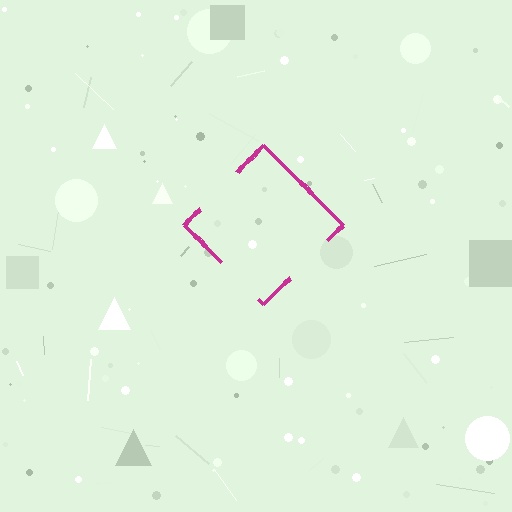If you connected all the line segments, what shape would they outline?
They would outline a diamond.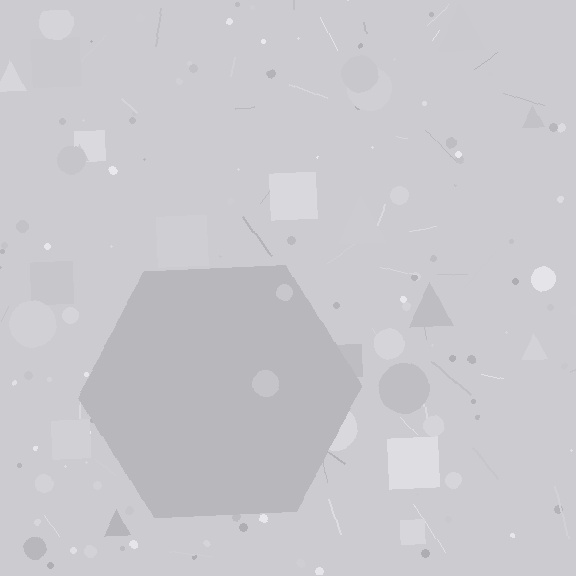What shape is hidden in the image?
A hexagon is hidden in the image.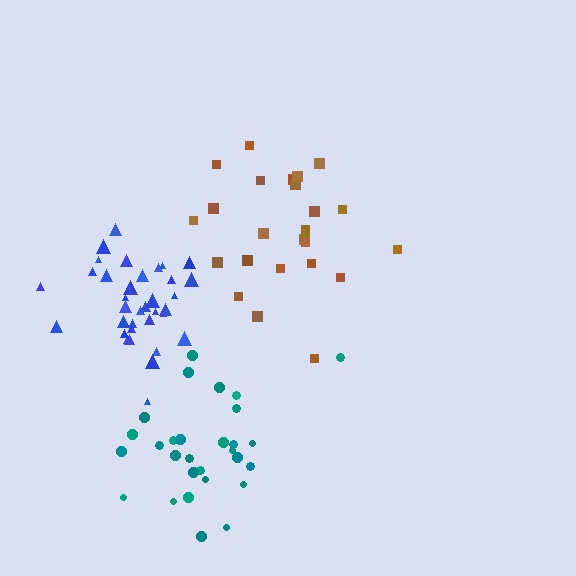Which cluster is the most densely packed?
Blue.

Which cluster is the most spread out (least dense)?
Brown.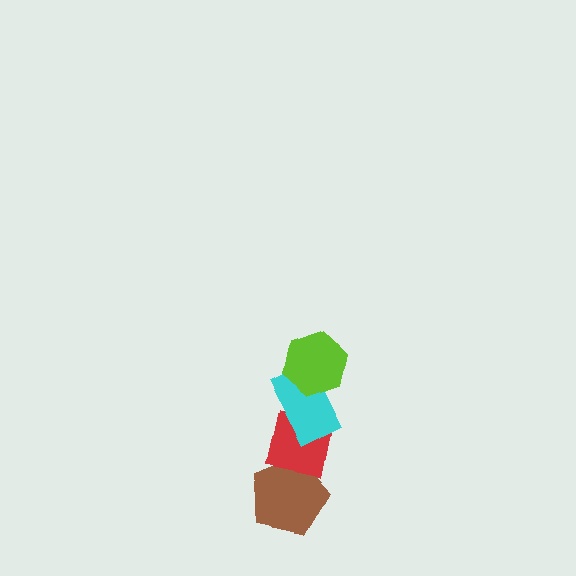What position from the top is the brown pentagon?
The brown pentagon is 4th from the top.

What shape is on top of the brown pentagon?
The red square is on top of the brown pentagon.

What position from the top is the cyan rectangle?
The cyan rectangle is 2nd from the top.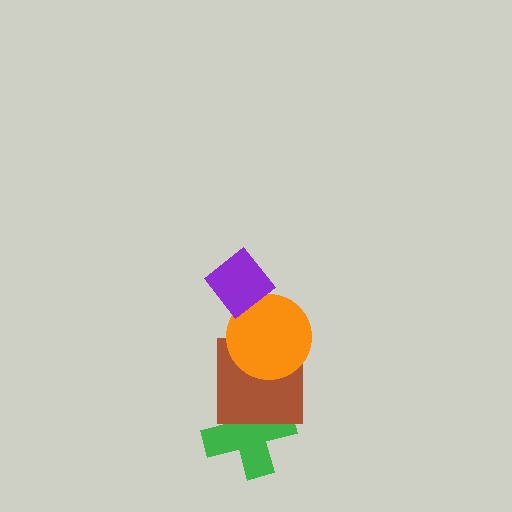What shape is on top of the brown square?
The orange circle is on top of the brown square.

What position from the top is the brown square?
The brown square is 3rd from the top.